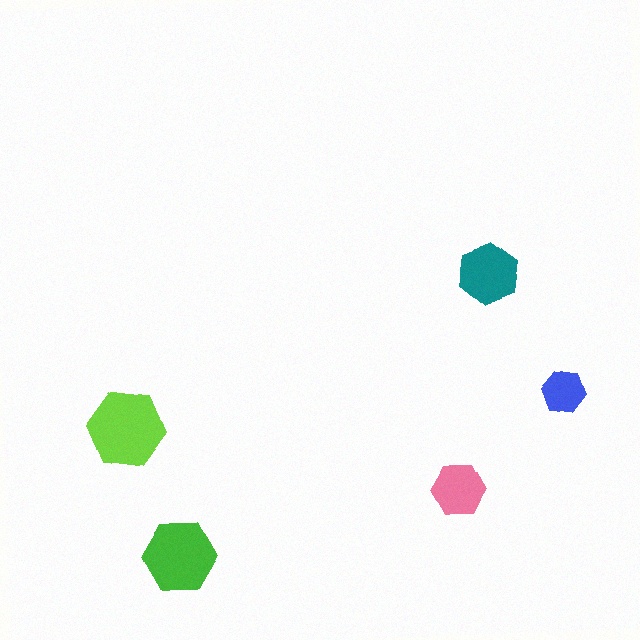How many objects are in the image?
There are 5 objects in the image.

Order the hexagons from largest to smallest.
the lime one, the green one, the teal one, the pink one, the blue one.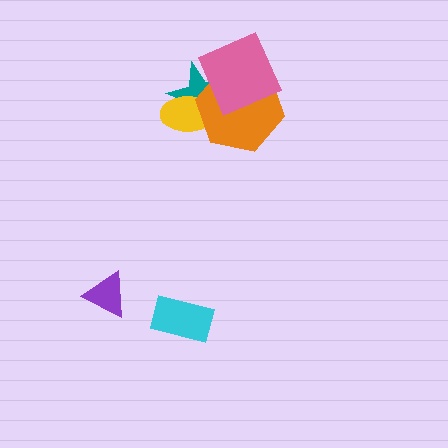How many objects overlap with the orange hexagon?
3 objects overlap with the orange hexagon.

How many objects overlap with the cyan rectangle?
0 objects overlap with the cyan rectangle.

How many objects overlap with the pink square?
2 objects overlap with the pink square.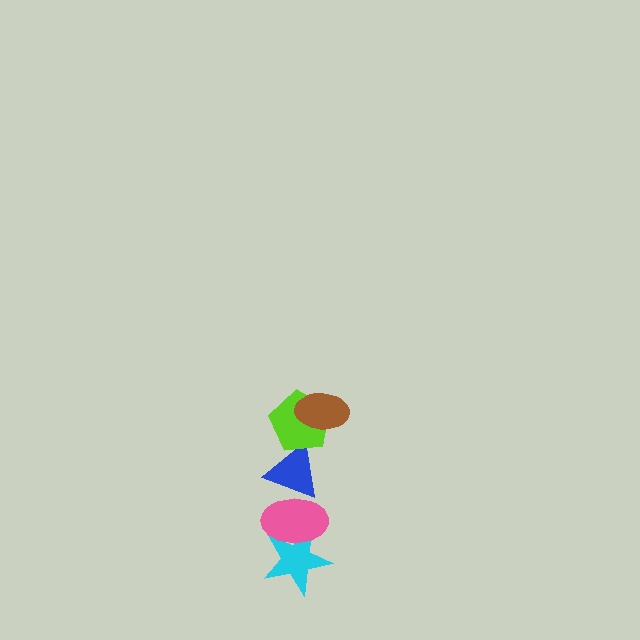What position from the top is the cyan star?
The cyan star is 5th from the top.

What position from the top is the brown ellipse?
The brown ellipse is 1st from the top.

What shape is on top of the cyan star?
The pink ellipse is on top of the cyan star.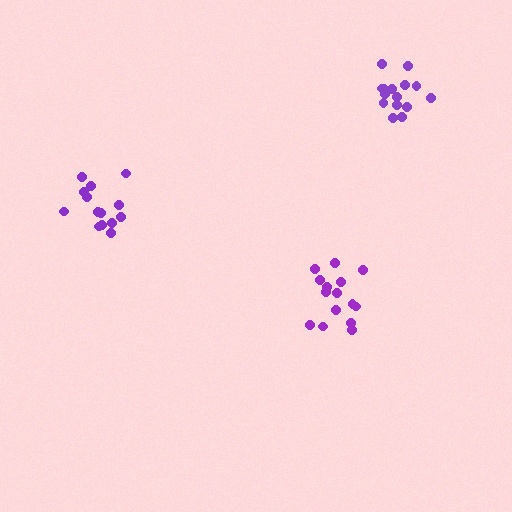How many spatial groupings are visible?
There are 3 spatial groupings.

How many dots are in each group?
Group 1: 15 dots, Group 2: 14 dots, Group 3: 15 dots (44 total).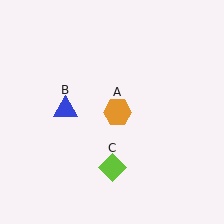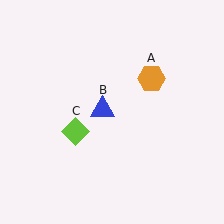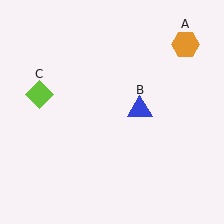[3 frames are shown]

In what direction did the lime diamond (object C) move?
The lime diamond (object C) moved up and to the left.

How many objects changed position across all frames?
3 objects changed position: orange hexagon (object A), blue triangle (object B), lime diamond (object C).